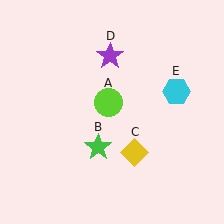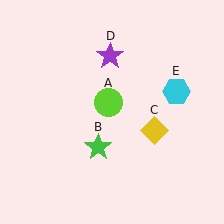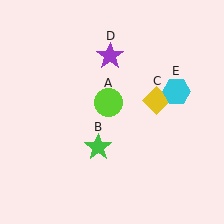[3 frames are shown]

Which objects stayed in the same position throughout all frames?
Lime circle (object A) and green star (object B) and purple star (object D) and cyan hexagon (object E) remained stationary.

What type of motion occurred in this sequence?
The yellow diamond (object C) rotated counterclockwise around the center of the scene.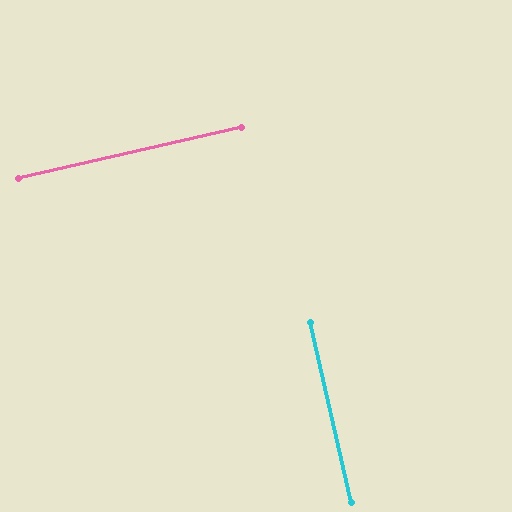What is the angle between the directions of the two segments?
Approximately 90 degrees.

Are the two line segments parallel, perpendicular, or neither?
Perpendicular — they meet at approximately 90°.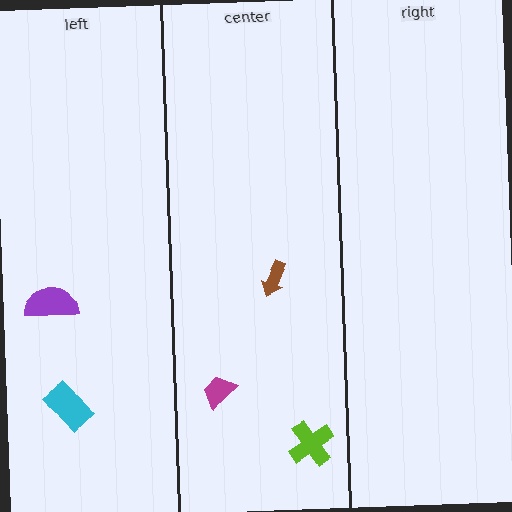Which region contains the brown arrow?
The center region.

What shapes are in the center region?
The magenta trapezoid, the lime cross, the brown arrow.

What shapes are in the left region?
The purple semicircle, the cyan rectangle.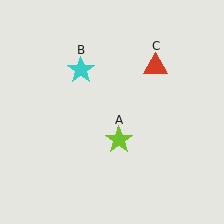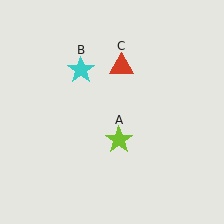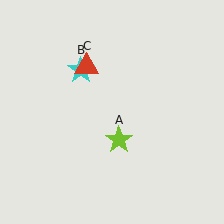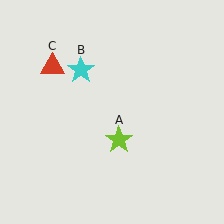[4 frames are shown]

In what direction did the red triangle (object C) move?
The red triangle (object C) moved left.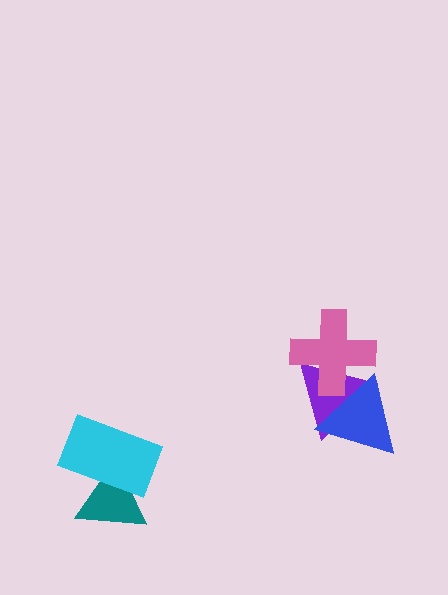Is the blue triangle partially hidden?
Yes, it is partially covered by another shape.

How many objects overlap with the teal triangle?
1 object overlaps with the teal triangle.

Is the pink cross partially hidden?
No, no other shape covers it.